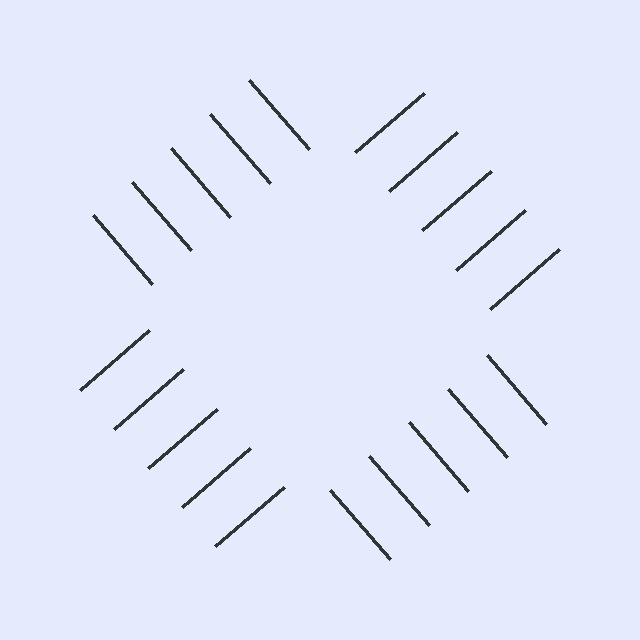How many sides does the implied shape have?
4 sides — the line-ends trace a square.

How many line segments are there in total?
20 — 5 along each of the 4 edges.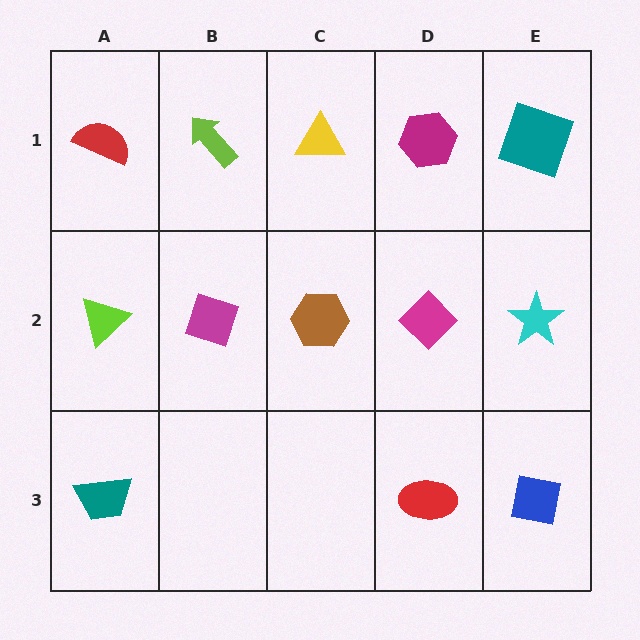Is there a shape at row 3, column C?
No, that cell is empty.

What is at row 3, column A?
A teal trapezoid.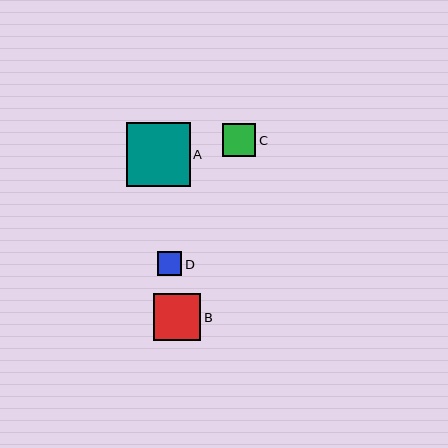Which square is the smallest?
Square D is the smallest with a size of approximately 24 pixels.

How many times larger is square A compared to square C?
Square A is approximately 1.9 times the size of square C.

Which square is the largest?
Square A is the largest with a size of approximately 64 pixels.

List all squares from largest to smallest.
From largest to smallest: A, B, C, D.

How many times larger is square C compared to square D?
Square C is approximately 1.4 times the size of square D.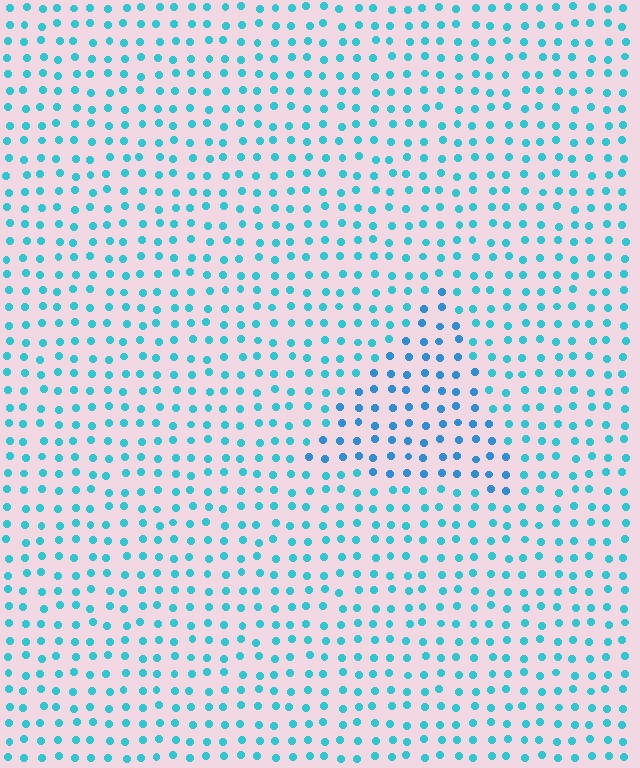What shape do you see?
I see a triangle.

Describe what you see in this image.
The image is filled with small cyan elements in a uniform arrangement. A triangle-shaped region is visible where the elements are tinted to a slightly different hue, forming a subtle color boundary.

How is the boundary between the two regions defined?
The boundary is defined purely by a slight shift in hue (about 21 degrees). Spacing, size, and orientation are identical on both sides.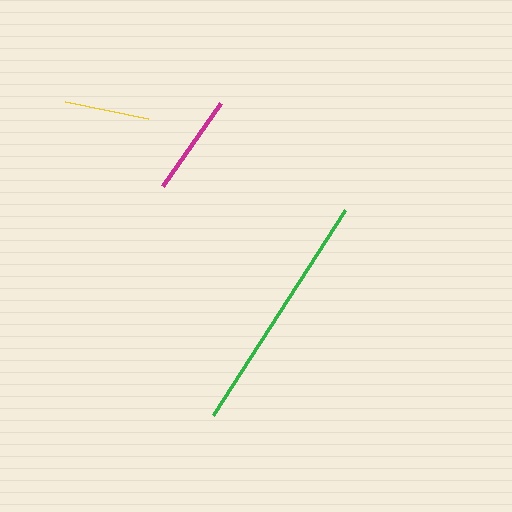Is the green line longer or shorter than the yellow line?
The green line is longer than the yellow line.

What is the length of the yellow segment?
The yellow segment is approximately 84 pixels long.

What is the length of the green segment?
The green segment is approximately 243 pixels long.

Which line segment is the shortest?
The yellow line is the shortest at approximately 84 pixels.